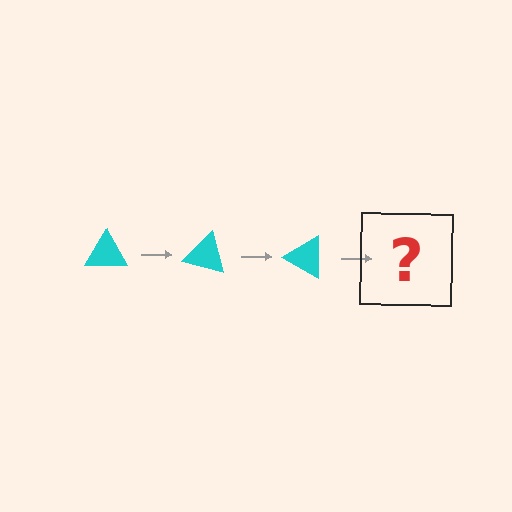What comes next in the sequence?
The next element should be a cyan triangle rotated 45 degrees.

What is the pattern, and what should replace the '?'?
The pattern is that the triangle rotates 15 degrees each step. The '?' should be a cyan triangle rotated 45 degrees.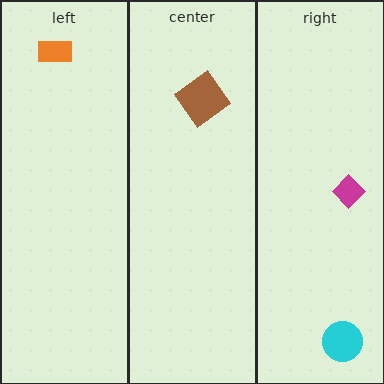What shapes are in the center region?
The brown diamond.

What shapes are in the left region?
The orange rectangle.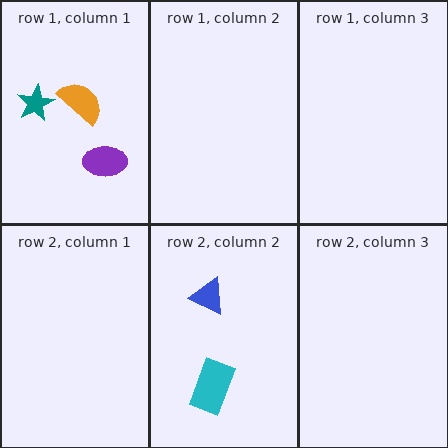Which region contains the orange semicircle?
The row 1, column 1 region.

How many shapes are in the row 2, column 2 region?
2.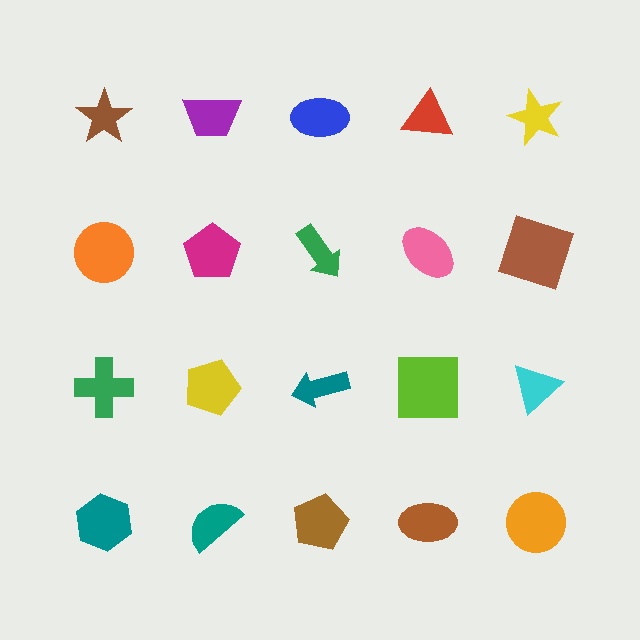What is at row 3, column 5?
A cyan triangle.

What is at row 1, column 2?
A purple trapezoid.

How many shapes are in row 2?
5 shapes.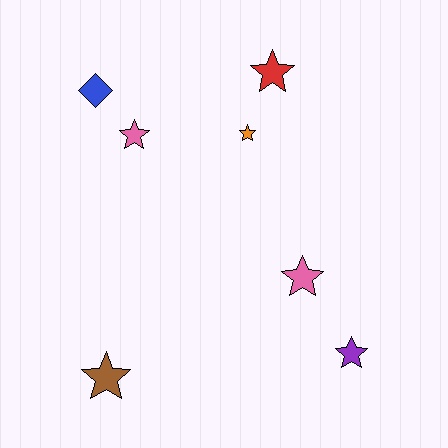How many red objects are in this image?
There is 1 red object.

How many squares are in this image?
There are no squares.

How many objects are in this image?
There are 7 objects.